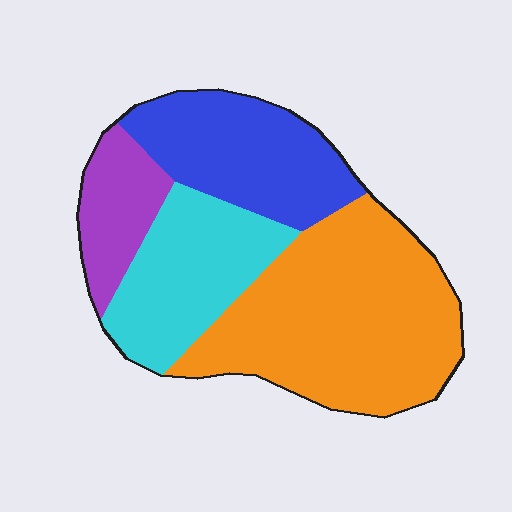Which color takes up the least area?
Purple, at roughly 10%.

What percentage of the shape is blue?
Blue covers roughly 25% of the shape.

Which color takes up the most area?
Orange, at roughly 45%.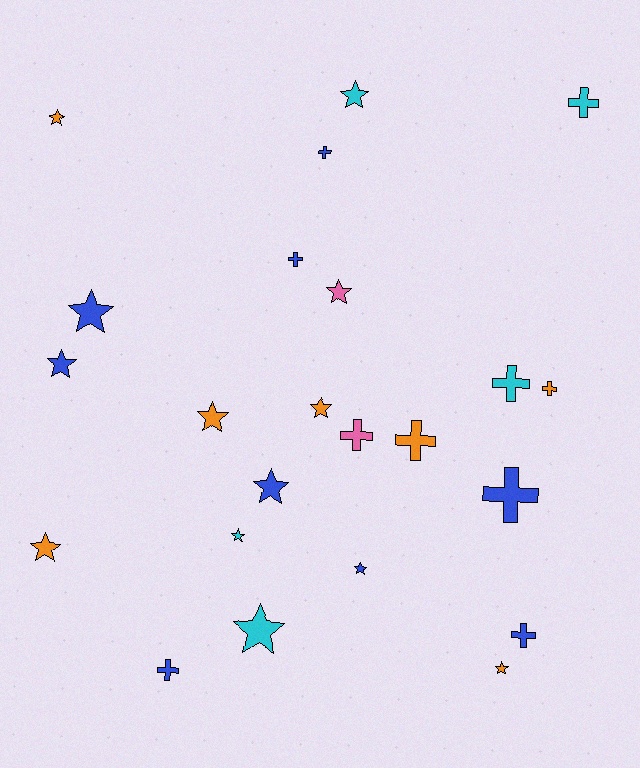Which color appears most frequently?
Blue, with 9 objects.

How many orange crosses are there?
There are 2 orange crosses.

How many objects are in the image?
There are 23 objects.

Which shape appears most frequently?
Star, with 13 objects.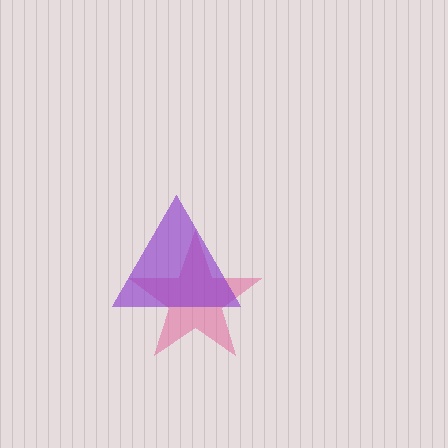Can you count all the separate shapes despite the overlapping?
Yes, there are 2 separate shapes.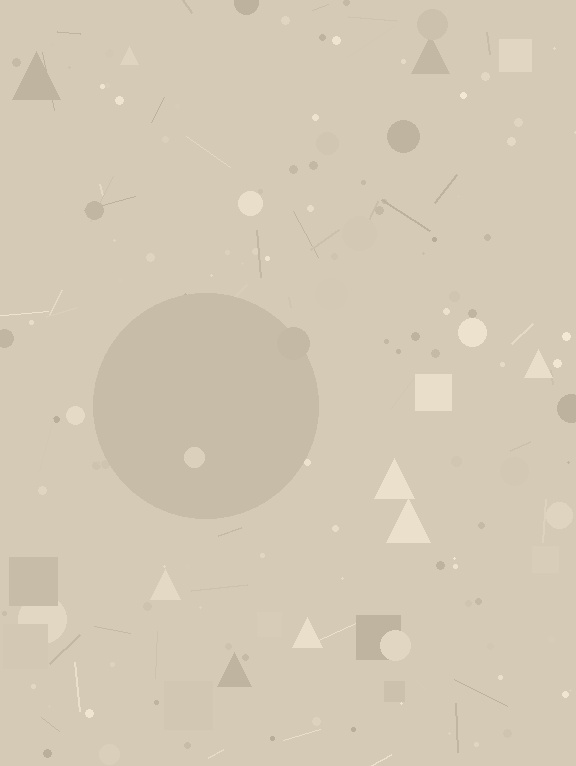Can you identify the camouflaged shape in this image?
The camouflaged shape is a circle.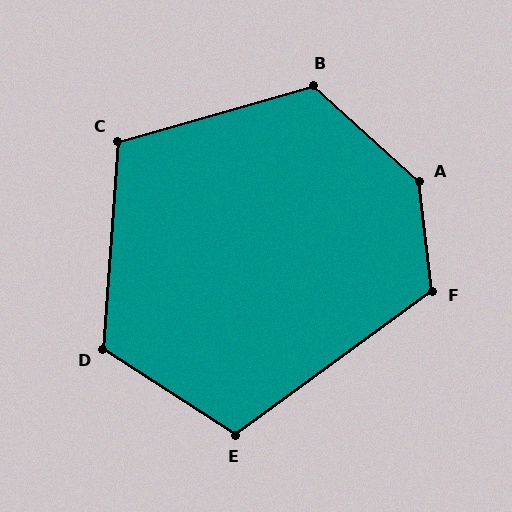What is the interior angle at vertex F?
Approximately 120 degrees (obtuse).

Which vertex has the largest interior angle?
A, at approximately 139 degrees.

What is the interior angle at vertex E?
Approximately 111 degrees (obtuse).